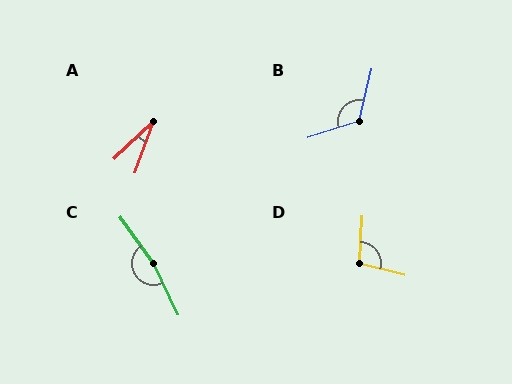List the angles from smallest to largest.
A (25°), D (101°), B (121°), C (170°).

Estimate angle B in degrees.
Approximately 121 degrees.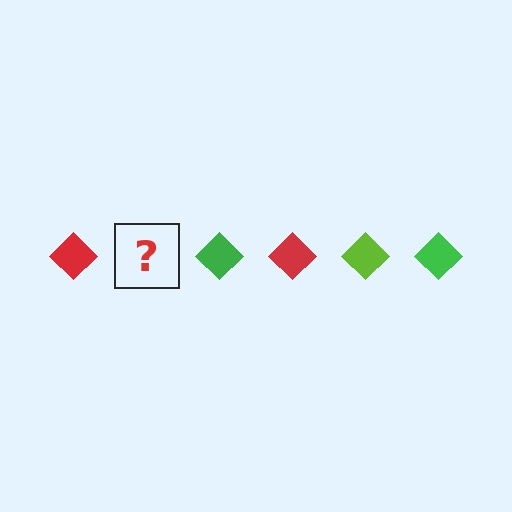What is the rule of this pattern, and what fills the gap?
The rule is that the pattern cycles through red, lime, green diamonds. The gap should be filled with a lime diamond.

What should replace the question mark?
The question mark should be replaced with a lime diamond.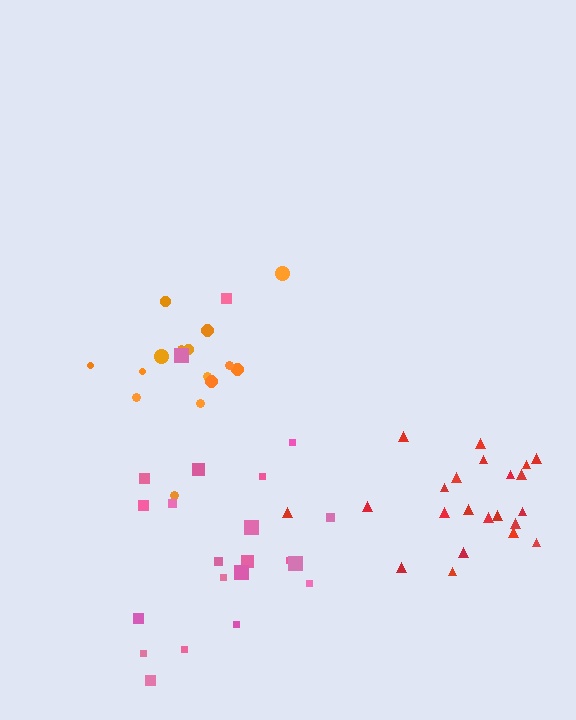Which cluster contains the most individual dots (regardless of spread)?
Pink (22).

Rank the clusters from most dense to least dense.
red, pink, orange.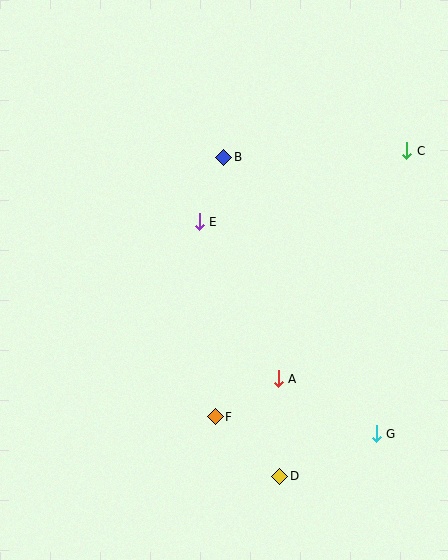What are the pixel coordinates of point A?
Point A is at (278, 379).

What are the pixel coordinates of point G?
Point G is at (376, 434).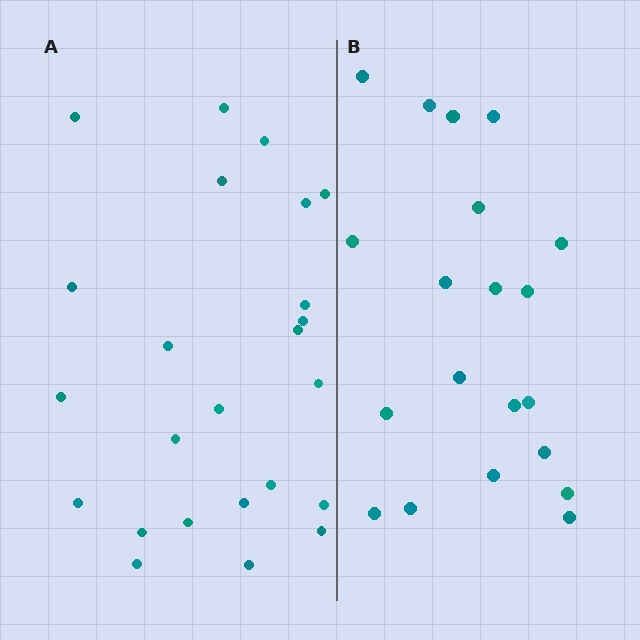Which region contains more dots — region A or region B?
Region A (the left region) has more dots.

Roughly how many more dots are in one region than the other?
Region A has about 4 more dots than region B.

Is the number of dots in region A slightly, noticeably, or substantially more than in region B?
Region A has only slightly more — the two regions are fairly close. The ratio is roughly 1.2 to 1.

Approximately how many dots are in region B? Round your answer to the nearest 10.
About 20 dots.